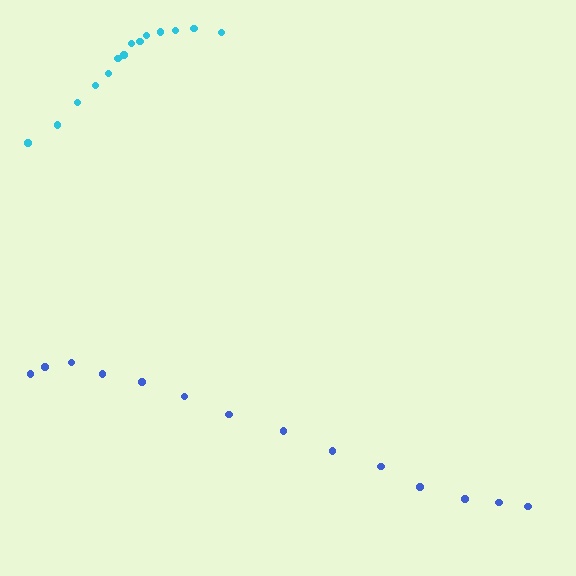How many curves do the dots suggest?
There are 2 distinct paths.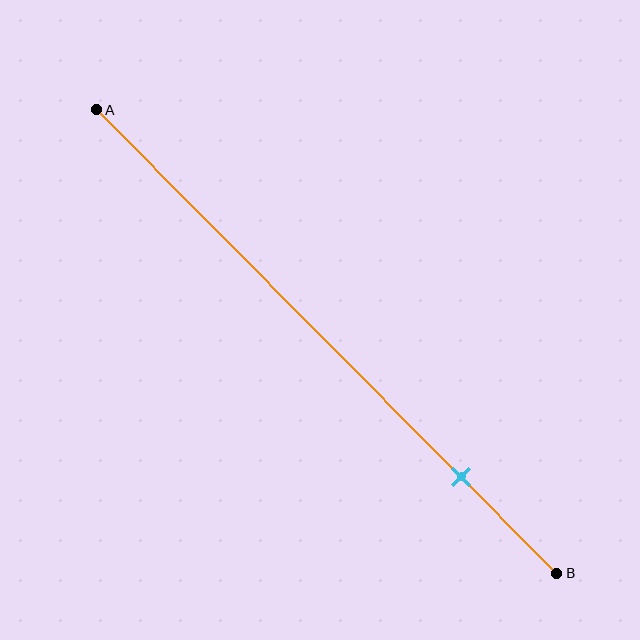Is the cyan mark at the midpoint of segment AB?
No, the mark is at about 80% from A, not at the 50% midpoint.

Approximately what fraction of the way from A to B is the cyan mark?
The cyan mark is approximately 80% of the way from A to B.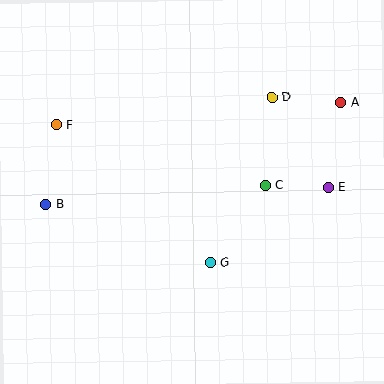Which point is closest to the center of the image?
Point G at (210, 262) is closest to the center.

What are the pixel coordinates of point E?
Point E is at (328, 187).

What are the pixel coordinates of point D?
Point D is at (272, 97).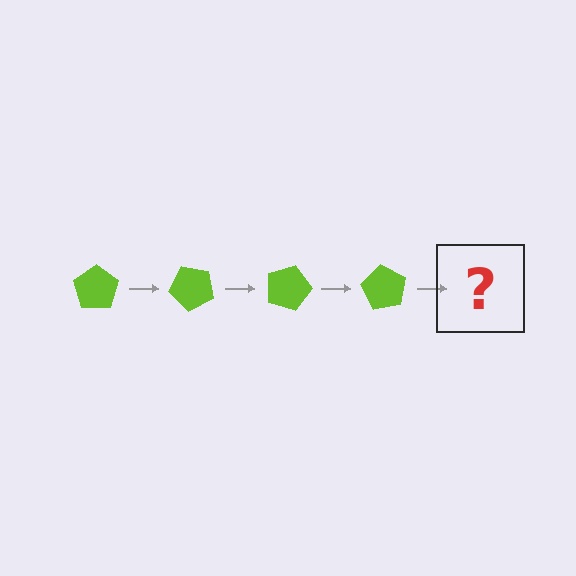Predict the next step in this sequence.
The next step is a lime pentagon rotated 180 degrees.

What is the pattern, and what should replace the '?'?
The pattern is that the pentagon rotates 45 degrees each step. The '?' should be a lime pentagon rotated 180 degrees.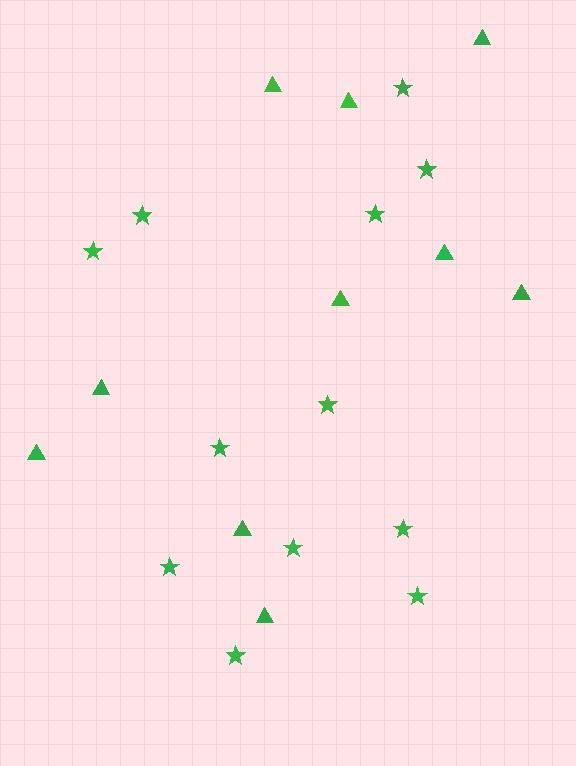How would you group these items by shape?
There are 2 groups: one group of triangles (10) and one group of stars (12).